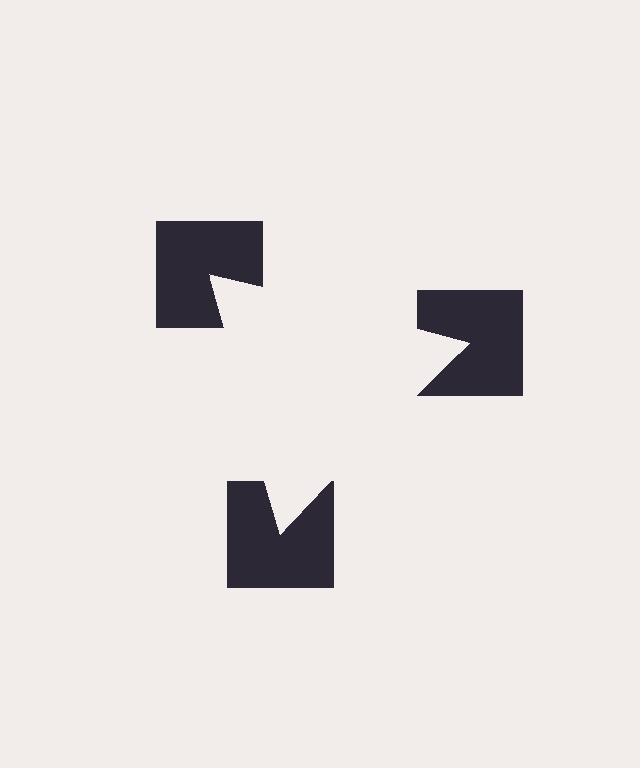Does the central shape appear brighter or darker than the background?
It typically appears slightly brighter than the background, even though no actual brightness change is drawn.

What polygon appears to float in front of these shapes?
An illusory triangle — its edges are inferred from the aligned wedge cuts in the notched squares, not physically drawn.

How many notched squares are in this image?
There are 3 — one at each vertex of the illusory triangle.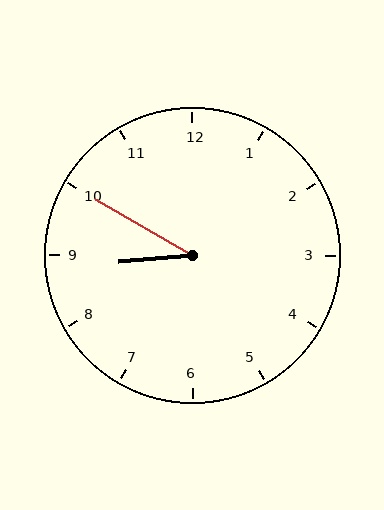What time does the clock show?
8:50.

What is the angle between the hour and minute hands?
Approximately 35 degrees.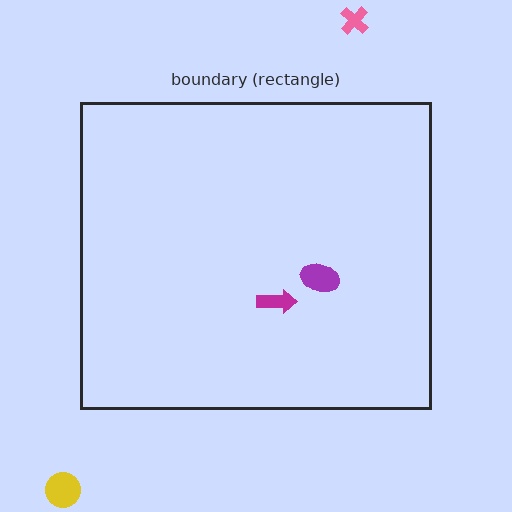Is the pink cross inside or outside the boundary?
Outside.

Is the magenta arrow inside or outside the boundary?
Inside.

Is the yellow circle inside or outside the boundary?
Outside.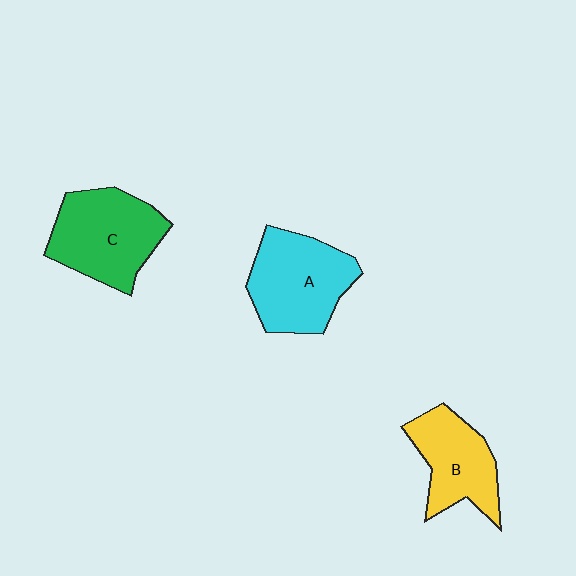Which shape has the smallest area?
Shape B (yellow).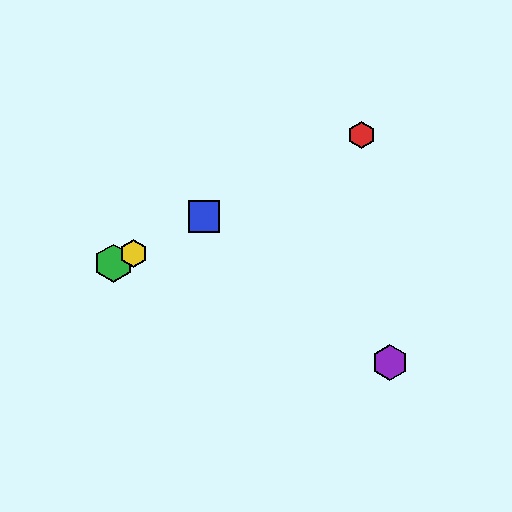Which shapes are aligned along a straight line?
The red hexagon, the blue square, the green hexagon, the yellow hexagon are aligned along a straight line.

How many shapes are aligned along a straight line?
4 shapes (the red hexagon, the blue square, the green hexagon, the yellow hexagon) are aligned along a straight line.